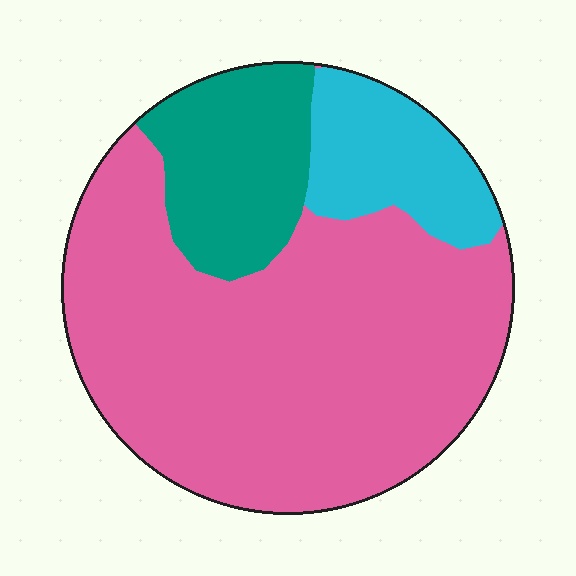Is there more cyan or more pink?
Pink.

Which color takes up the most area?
Pink, at roughly 70%.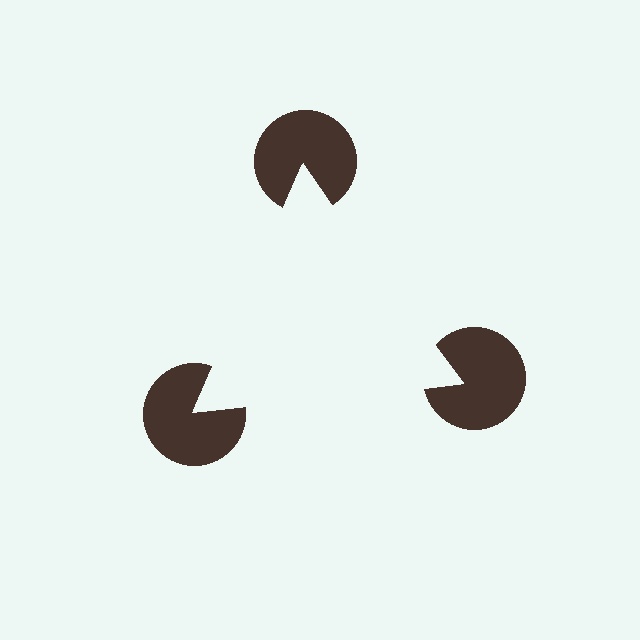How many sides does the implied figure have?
3 sides.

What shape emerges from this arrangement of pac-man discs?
An illusory triangle — its edges are inferred from the aligned wedge cuts in the pac-man discs, not physically drawn.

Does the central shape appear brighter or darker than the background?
It typically appears slightly brighter than the background, even though no actual brightness change is drawn.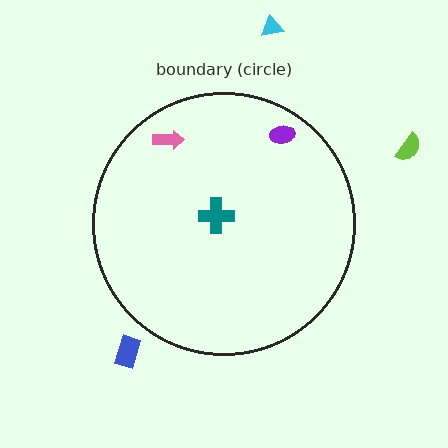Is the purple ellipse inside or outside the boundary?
Inside.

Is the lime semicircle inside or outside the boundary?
Outside.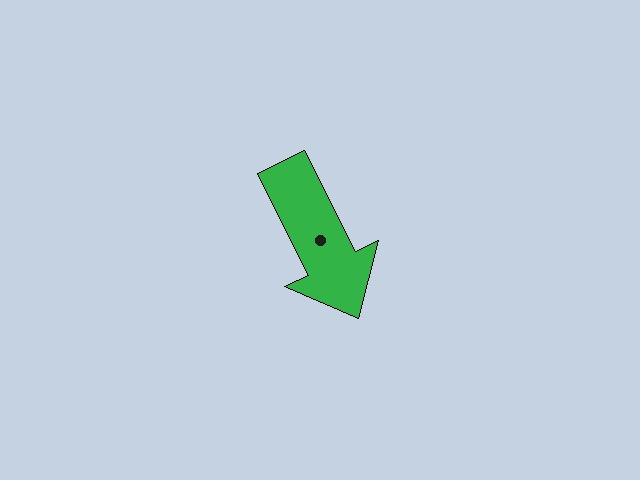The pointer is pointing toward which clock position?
Roughly 5 o'clock.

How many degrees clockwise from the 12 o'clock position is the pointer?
Approximately 154 degrees.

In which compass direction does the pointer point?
Southeast.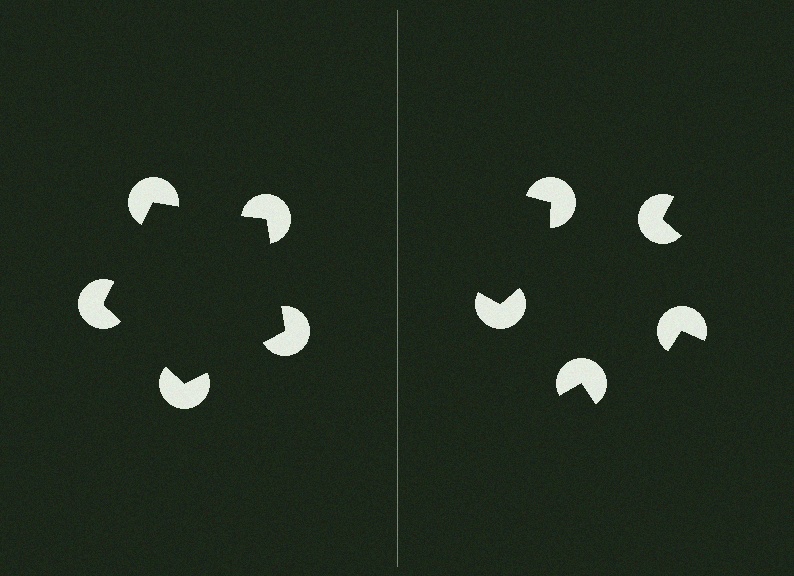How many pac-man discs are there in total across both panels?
10 — 5 on each side.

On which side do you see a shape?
An illusory pentagon appears on the left side. On the right side the wedge cuts are rotated, so no coherent shape forms.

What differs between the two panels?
The pac-man discs are positioned identically on both sides; only the wedge orientations differ. On the left they align to a pentagon; on the right they are misaligned.